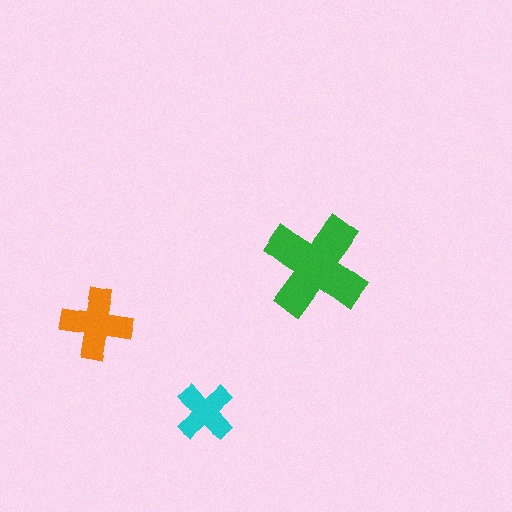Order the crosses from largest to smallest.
the green one, the orange one, the cyan one.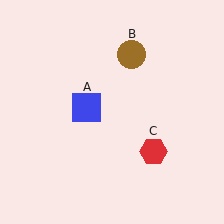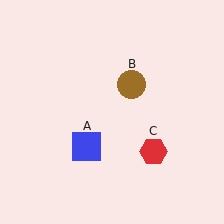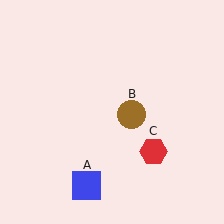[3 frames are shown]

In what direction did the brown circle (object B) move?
The brown circle (object B) moved down.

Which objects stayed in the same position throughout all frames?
Red hexagon (object C) remained stationary.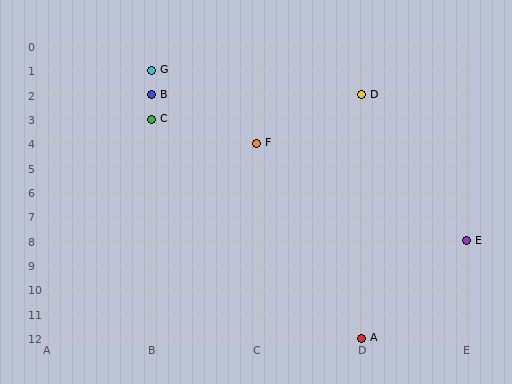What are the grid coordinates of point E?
Point E is at grid coordinates (E, 8).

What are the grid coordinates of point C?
Point C is at grid coordinates (B, 3).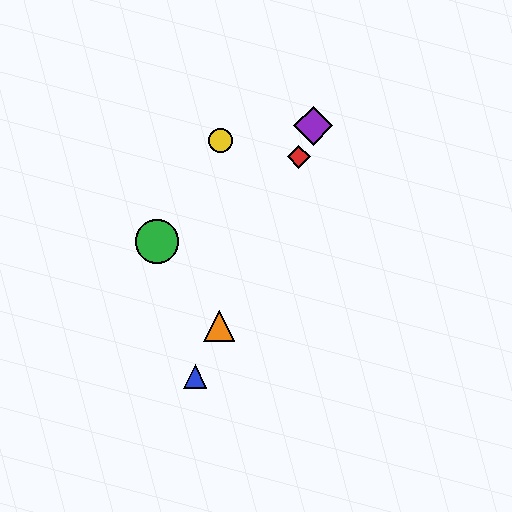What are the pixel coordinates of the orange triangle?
The orange triangle is at (219, 326).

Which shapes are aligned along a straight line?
The red diamond, the blue triangle, the purple diamond, the orange triangle are aligned along a straight line.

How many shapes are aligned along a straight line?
4 shapes (the red diamond, the blue triangle, the purple diamond, the orange triangle) are aligned along a straight line.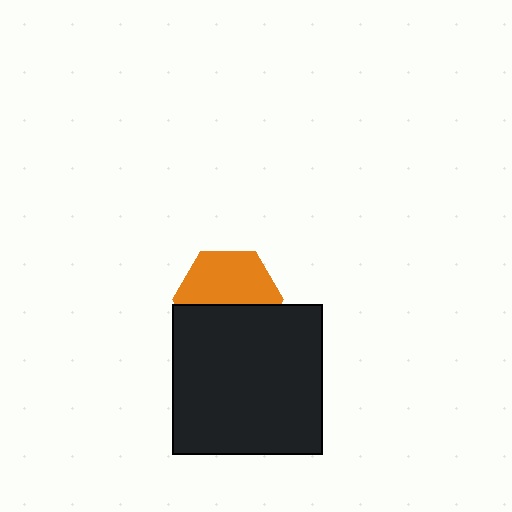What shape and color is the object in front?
The object in front is a black square.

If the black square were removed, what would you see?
You would see the complete orange hexagon.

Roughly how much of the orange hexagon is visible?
About half of it is visible (roughly 55%).